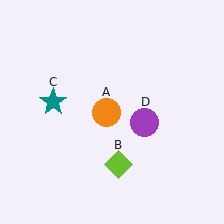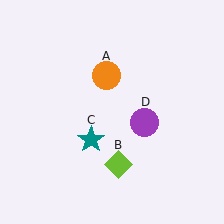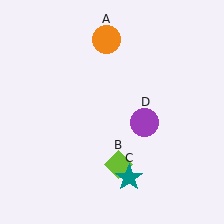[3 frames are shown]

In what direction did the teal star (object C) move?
The teal star (object C) moved down and to the right.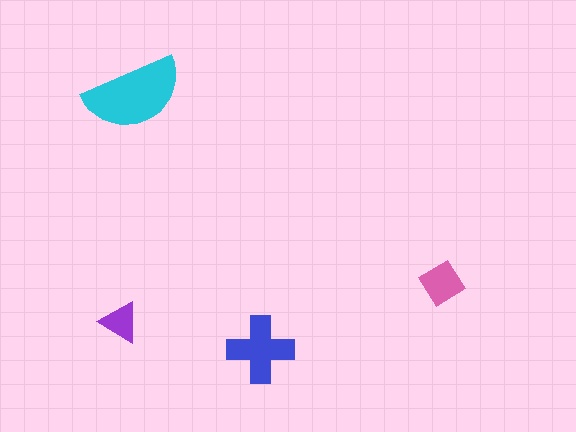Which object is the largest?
The cyan semicircle.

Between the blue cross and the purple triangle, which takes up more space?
The blue cross.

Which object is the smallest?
The purple triangle.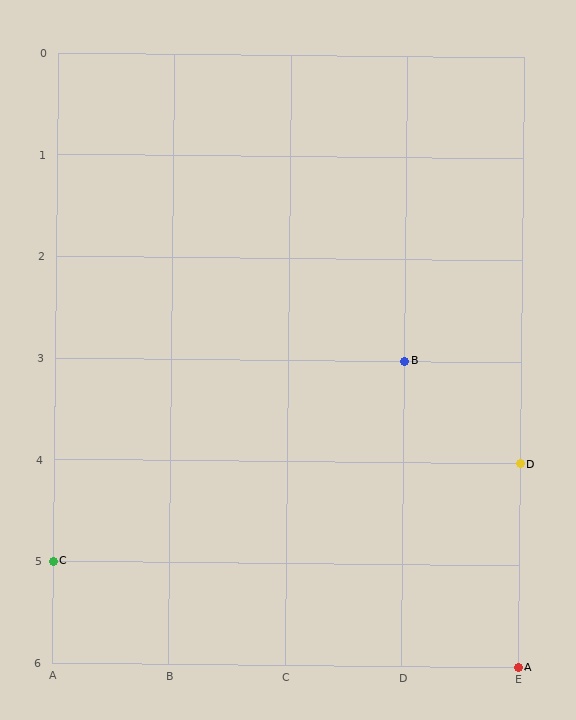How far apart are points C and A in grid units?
Points C and A are 4 columns and 1 row apart (about 4.1 grid units diagonally).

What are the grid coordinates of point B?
Point B is at grid coordinates (D, 3).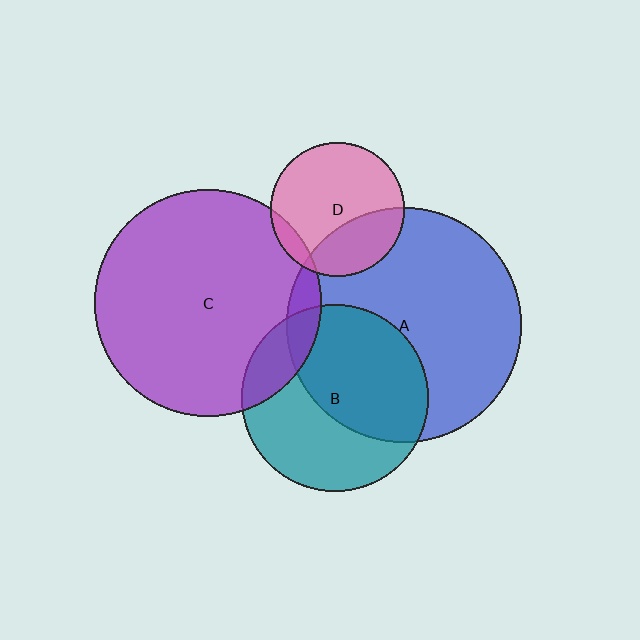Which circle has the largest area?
Circle A (blue).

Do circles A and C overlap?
Yes.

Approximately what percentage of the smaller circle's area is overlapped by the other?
Approximately 5%.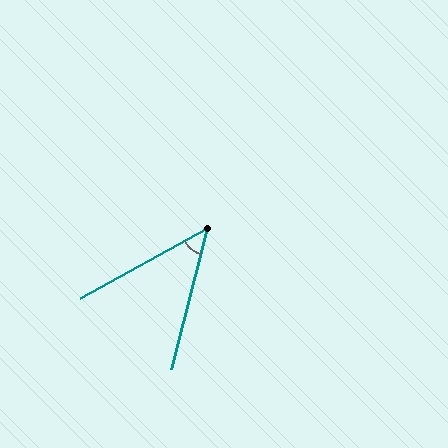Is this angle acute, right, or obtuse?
It is acute.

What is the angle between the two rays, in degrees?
Approximately 47 degrees.